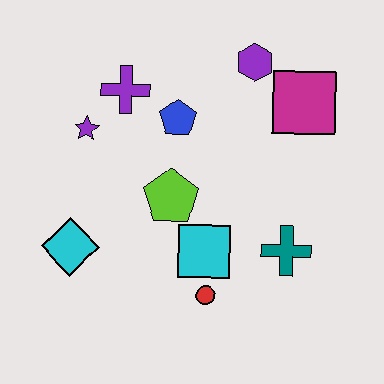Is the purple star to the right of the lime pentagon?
No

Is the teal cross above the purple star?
No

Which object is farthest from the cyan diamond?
The magenta square is farthest from the cyan diamond.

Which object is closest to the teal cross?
The cyan square is closest to the teal cross.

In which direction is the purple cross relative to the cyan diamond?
The purple cross is above the cyan diamond.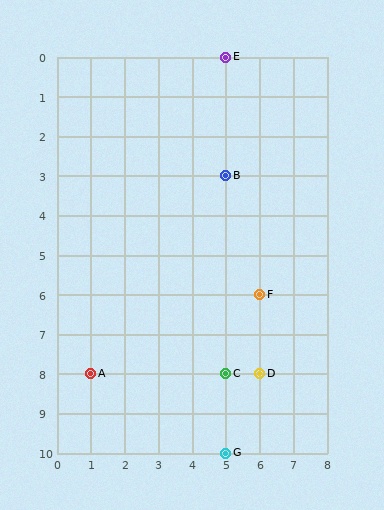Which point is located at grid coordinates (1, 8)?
Point A is at (1, 8).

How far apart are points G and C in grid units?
Points G and C are 2 rows apart.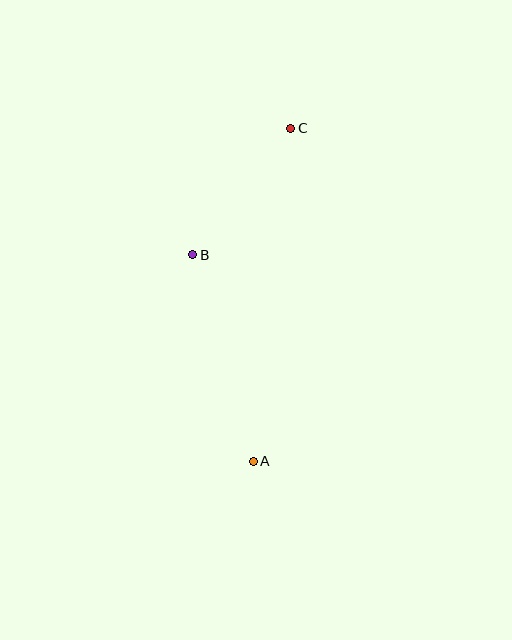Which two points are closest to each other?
Points B and C are closest to each other.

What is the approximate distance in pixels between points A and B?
The distance between A and B is approximately 215 pixels.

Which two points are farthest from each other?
Points A and C are farthest from each other.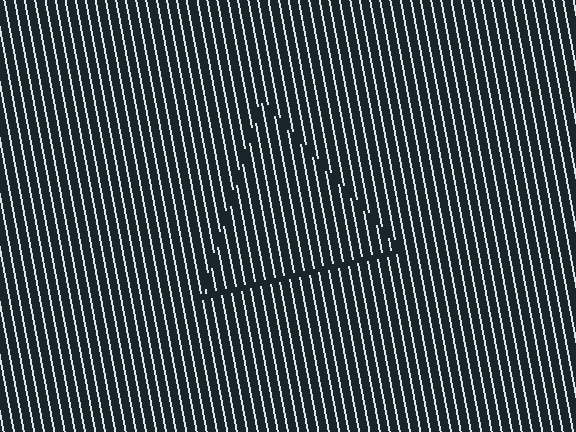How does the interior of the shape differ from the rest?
The interior of the shape contains the same grating, shifted by half a period — the contour is defined by the phase discontinuity where line-ends from the inner and outer gratings abut.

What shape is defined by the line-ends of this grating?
An illusory triangle. The interior of the shape contains the same grating, shifted by half a period — the contour is defined by the phase discontinuity where line-ends from the inner and outer gratings abut.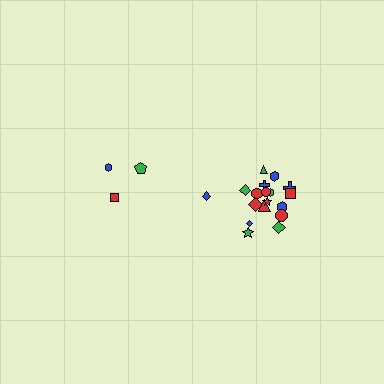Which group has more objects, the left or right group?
The right group.